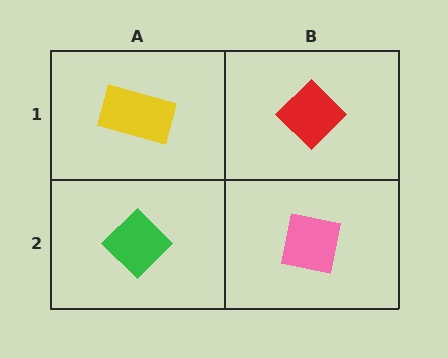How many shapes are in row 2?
2 shapes.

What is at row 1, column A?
A yellow rectangle.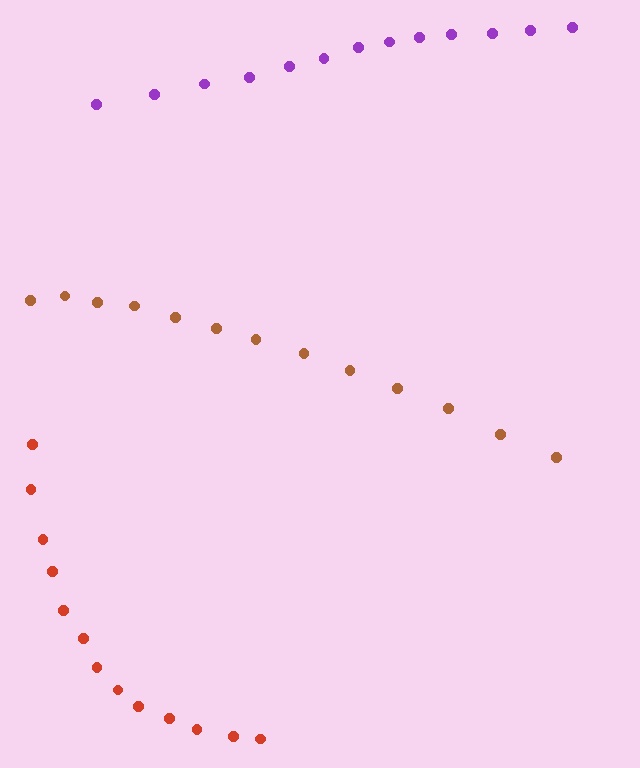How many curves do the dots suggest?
There are 3 distinct paths.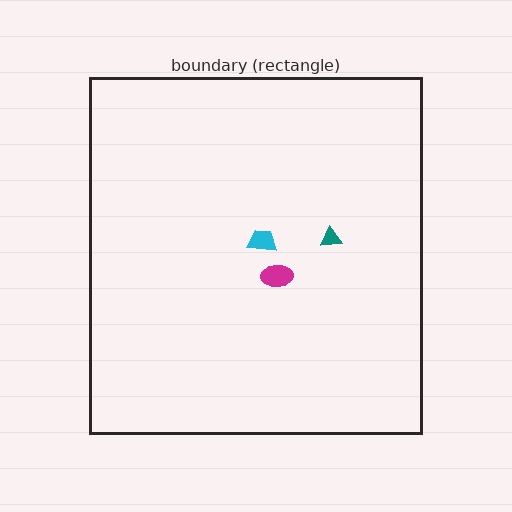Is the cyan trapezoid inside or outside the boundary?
Inside.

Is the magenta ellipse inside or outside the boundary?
Inside.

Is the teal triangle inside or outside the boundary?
Inside.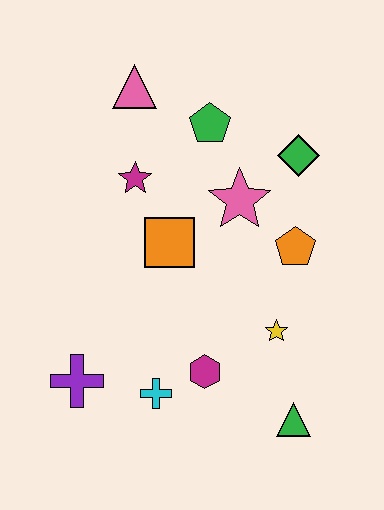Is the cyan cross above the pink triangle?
No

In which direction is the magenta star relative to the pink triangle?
The magenta star is below the pink triangle.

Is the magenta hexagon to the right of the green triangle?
No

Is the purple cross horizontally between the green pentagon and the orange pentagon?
No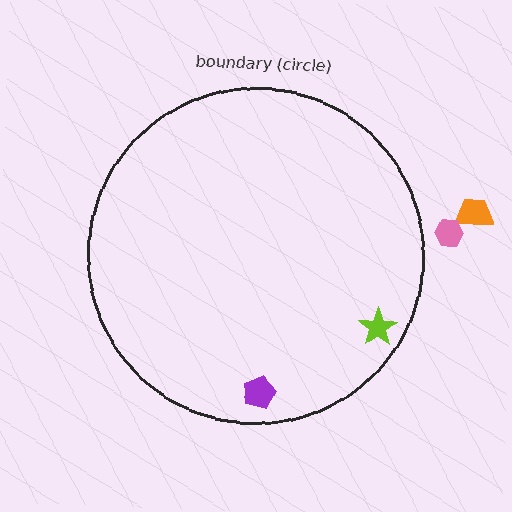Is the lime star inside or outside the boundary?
Inside.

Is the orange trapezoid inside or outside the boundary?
Outside.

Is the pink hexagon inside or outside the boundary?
Outside.